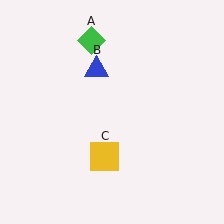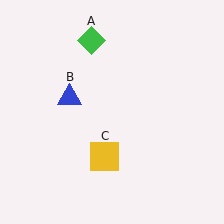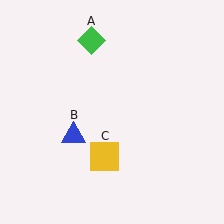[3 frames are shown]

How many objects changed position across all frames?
1 object changed position: blue triangle (object B).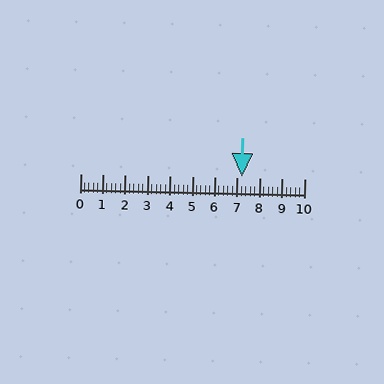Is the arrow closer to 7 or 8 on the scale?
The arrow is closer to 7.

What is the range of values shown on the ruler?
The ruler shows values from 0 to 10.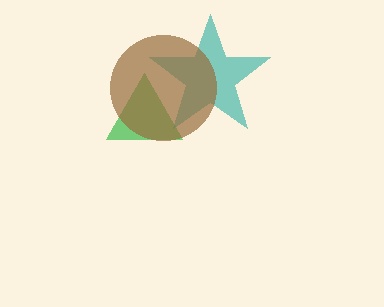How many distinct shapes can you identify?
There are 3 distinct shapes: a green triangle, a teal star, a brown circle.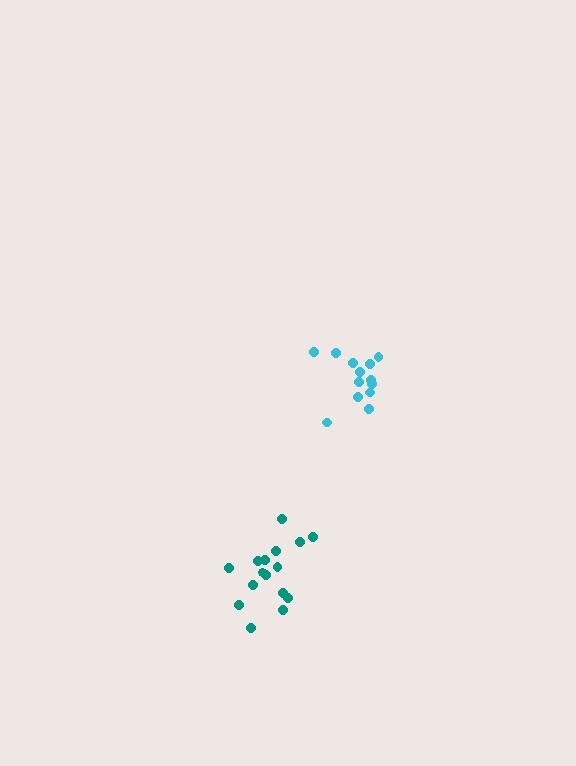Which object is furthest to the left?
The teal cluster is leftmost.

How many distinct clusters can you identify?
There are 2 distinct clusters.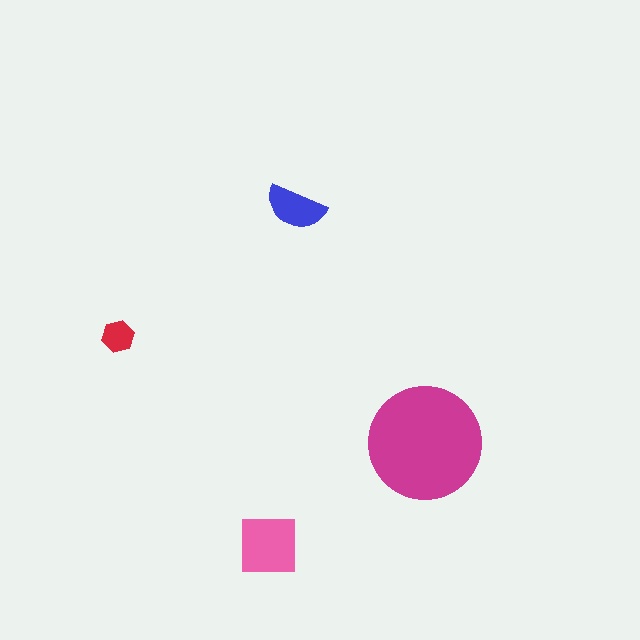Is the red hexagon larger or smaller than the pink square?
Smaller.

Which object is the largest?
The magenta circle.